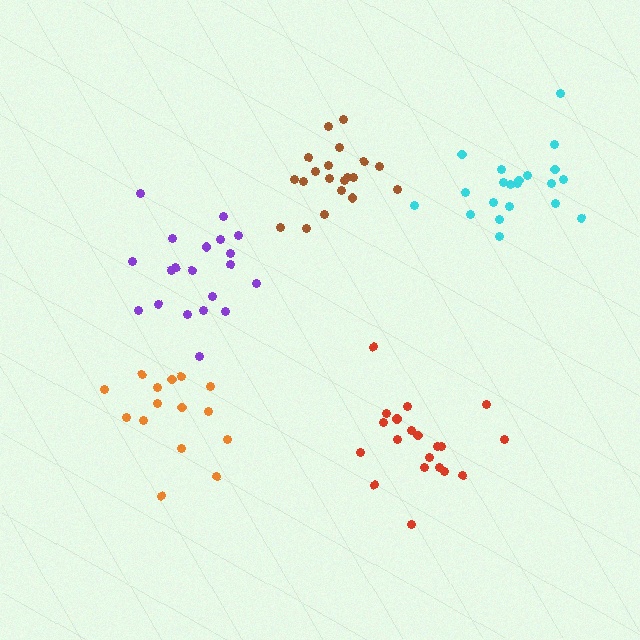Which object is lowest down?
The red cluster is bottommost.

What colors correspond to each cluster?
The clusters are colored: brown, cyan, purple, orange, red.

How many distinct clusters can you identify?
There are 5 distinct clusters.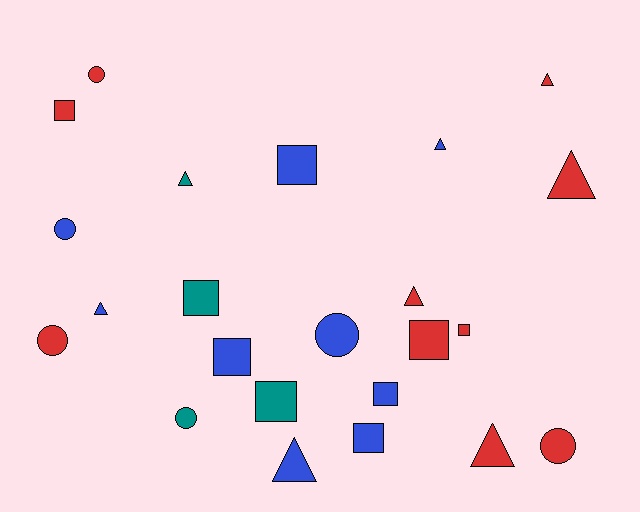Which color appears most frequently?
Red, with 10 objects.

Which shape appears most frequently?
Square, with 9 objects.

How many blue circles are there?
There are 2 blue circles.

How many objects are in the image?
There are 23 objects.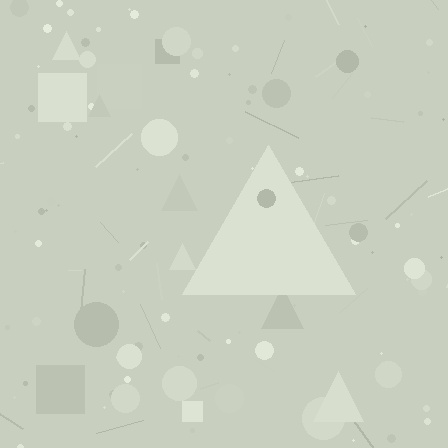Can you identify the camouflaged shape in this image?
The camouflaged shape is a triangle.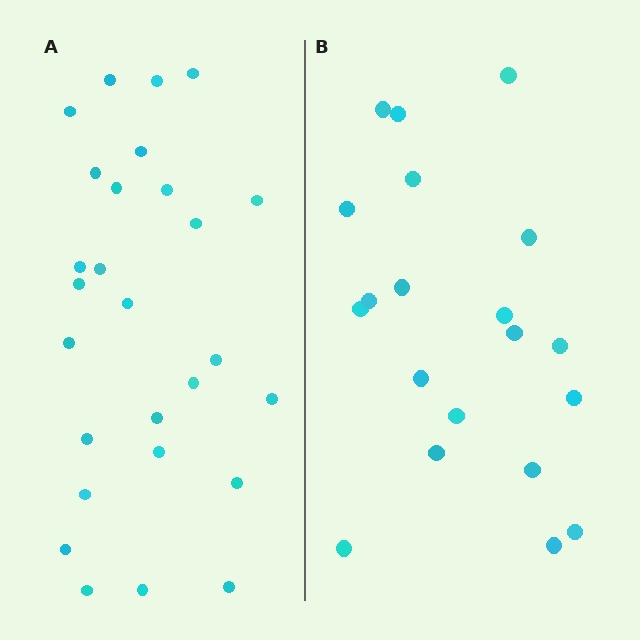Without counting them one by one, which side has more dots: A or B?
Region A (the left region) has more dots.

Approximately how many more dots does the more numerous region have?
Region A has roughly 8 or so more dots than region B.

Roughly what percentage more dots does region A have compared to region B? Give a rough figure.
About 35% more.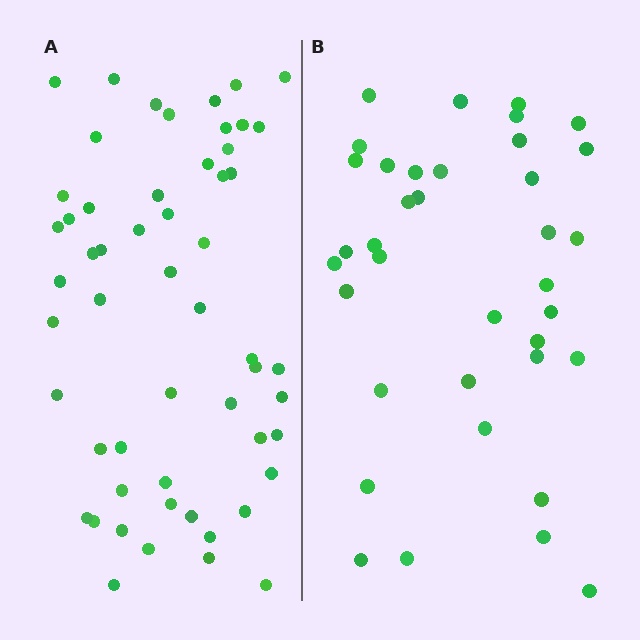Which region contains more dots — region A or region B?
Region A (the left region) has more dots.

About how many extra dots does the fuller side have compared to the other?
Region A has approximately 20 more dots than region B.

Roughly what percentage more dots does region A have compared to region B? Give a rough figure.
About 50% more.